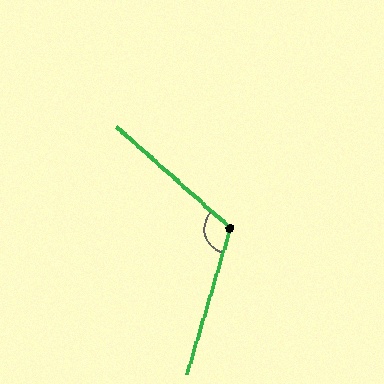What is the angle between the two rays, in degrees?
Approximately 115 degrees.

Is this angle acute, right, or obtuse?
It is obtuse.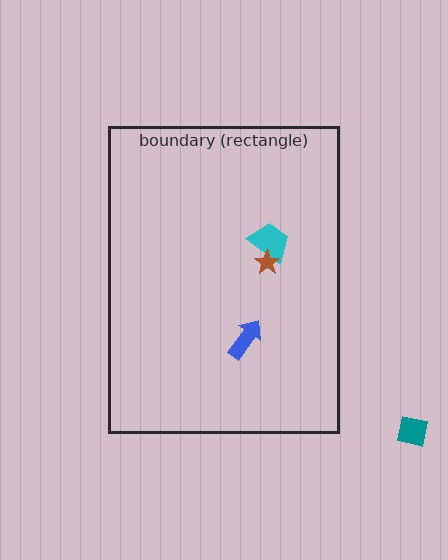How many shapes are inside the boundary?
3 inside, 1 outside.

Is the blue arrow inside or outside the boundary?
Inside.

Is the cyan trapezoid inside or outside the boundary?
Inside.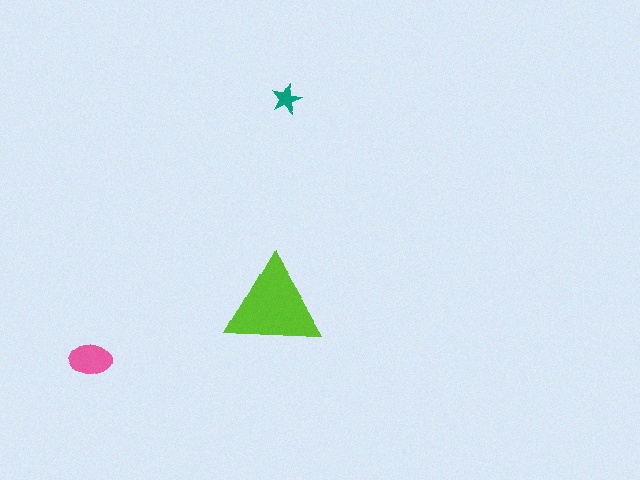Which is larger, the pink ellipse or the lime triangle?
The lime triangle.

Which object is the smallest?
The teal star.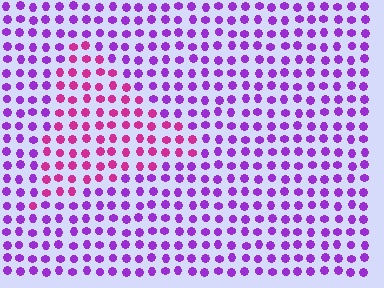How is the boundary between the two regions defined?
The boundary is defined purely by a slight shift in hue (about 41 degrees). Spacing, size, and orientation are identical on both sides.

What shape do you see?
I see a triangle.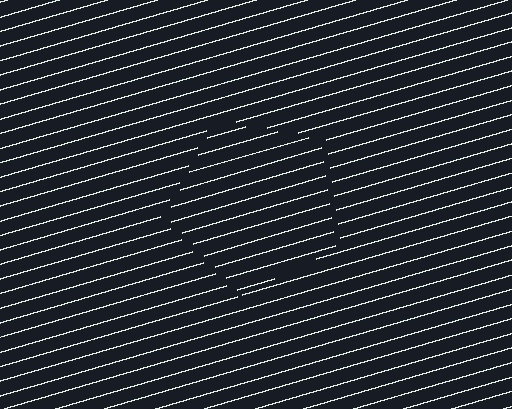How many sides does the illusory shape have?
5 sides — the line-ends trace a pentagon.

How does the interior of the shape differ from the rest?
The interior of the shape contains the same grating, shifted by half a period — the contour is defined by the phase discontinuity where line-ends from the inner and outer gratings abut.